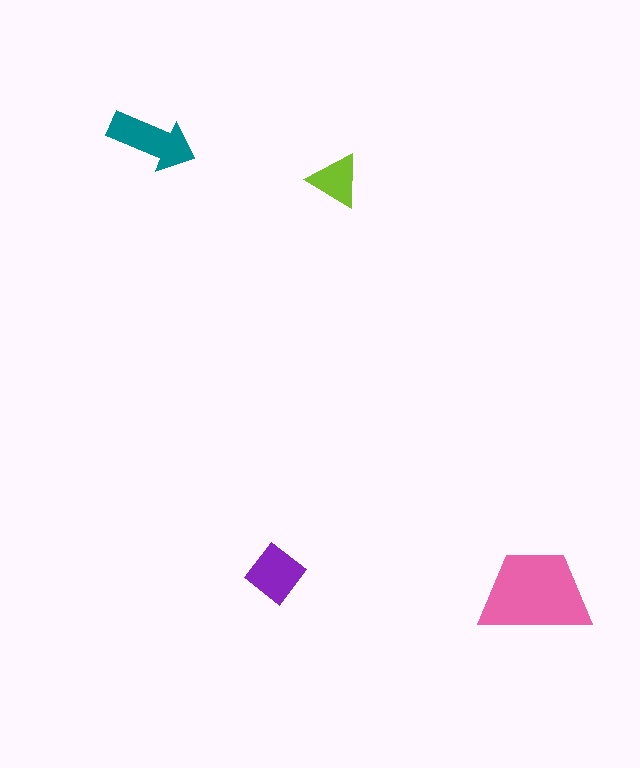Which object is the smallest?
The lime triangle.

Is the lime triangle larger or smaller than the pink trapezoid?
Smaller.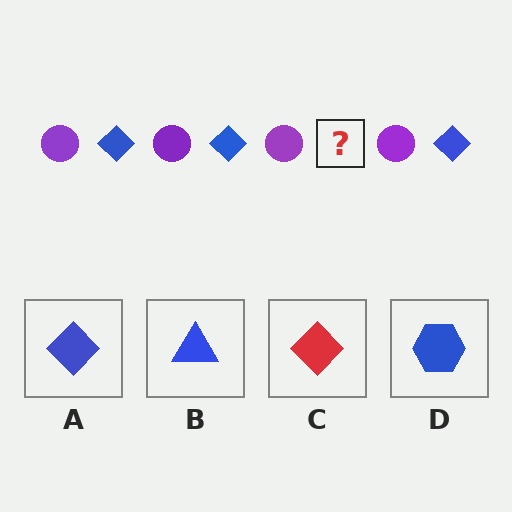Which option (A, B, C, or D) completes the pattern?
A.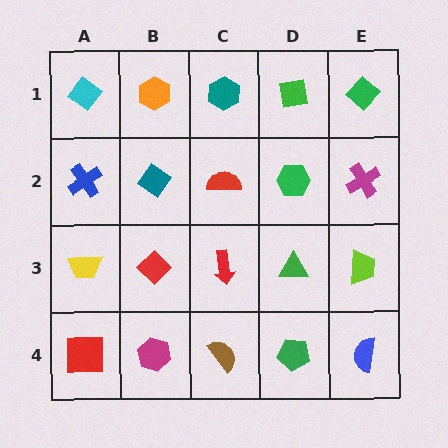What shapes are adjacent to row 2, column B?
An orange hexagon (row 1, column B), a red diamond (row 3, column B), a blue cross (row 2, column A), a red semicircle (row 2, column C).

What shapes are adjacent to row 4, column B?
A red diamond (row 3, column B), a red square (row 4, column A), a brown semicircle (row 4, column C).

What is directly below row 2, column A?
A yellow trapezoid.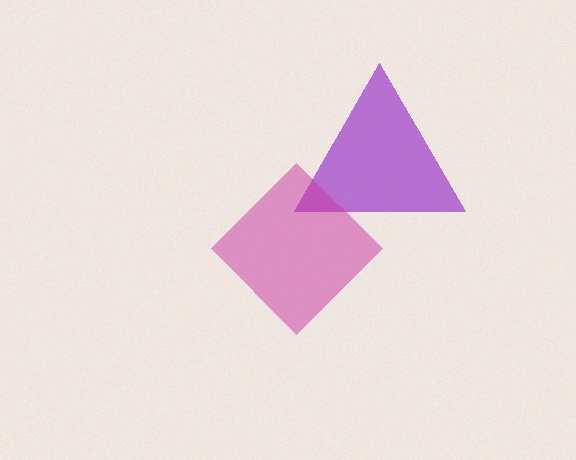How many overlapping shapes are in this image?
There are 2 overlapping shapes in the image.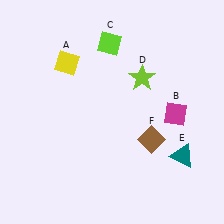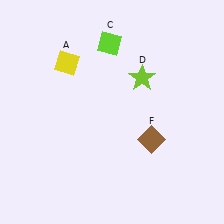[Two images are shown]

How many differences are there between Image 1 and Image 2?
There are 2 differences between the two images.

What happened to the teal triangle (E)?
The teal triangle (E) was removed in Image 2. It was in the bottom-right area of Image 1.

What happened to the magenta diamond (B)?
The magenta diamond (B) was removed in Image 2. It was in the bottom-right area of Image 1.